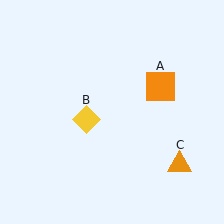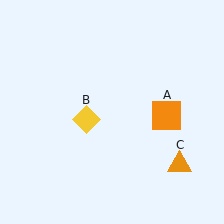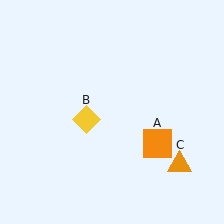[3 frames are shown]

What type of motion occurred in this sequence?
The orange square (object A) rotated clockwise around the center of the scene.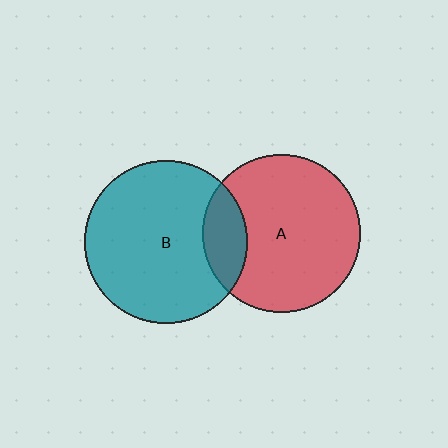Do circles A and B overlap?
Yes.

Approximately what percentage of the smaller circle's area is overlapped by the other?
Approximately 20%.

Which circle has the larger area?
Circle B (teal).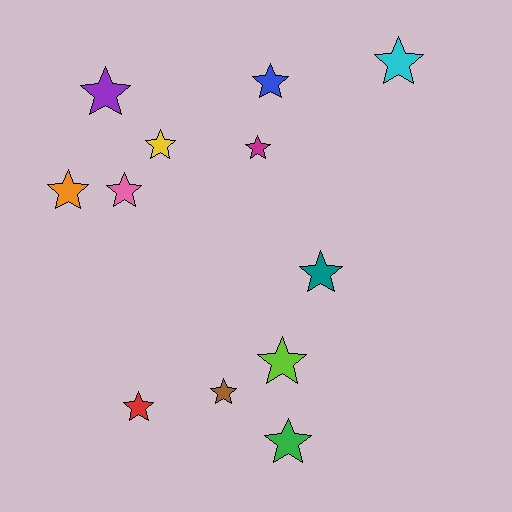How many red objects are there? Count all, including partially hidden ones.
There is 1 red object.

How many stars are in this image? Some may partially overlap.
There are 12 stars.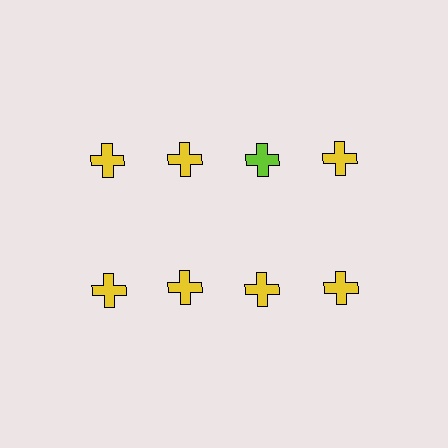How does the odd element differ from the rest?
It has a different color: lime instead of yellow.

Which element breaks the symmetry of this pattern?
The lime cross in the top row, center column breaks the symmetry. All other shapes are yellow crosses.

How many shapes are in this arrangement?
There are 8 shapes arranged in a grid pattern.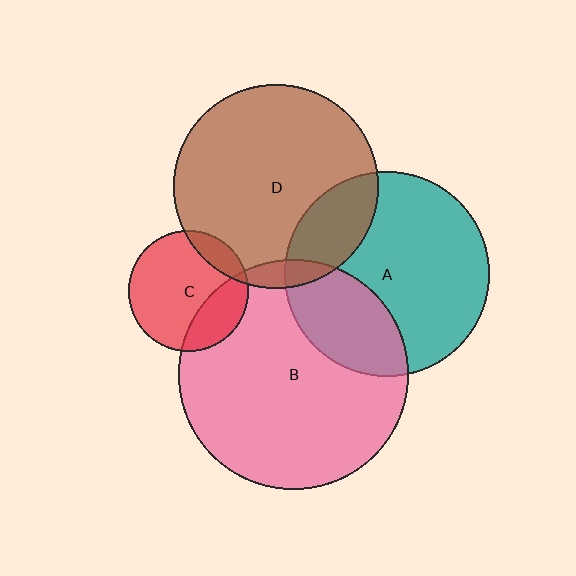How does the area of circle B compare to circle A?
Approximately 1.3 times.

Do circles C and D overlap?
Yes.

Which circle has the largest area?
Circle B (pink).